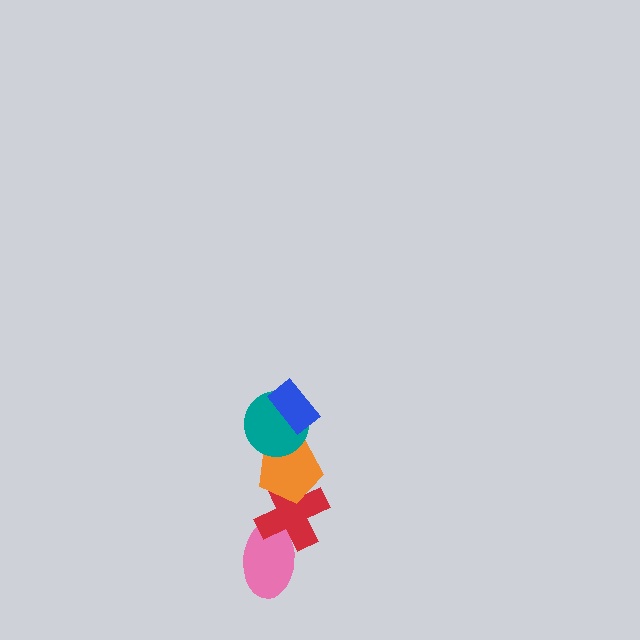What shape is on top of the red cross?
The orange pentagon is on top of the red cross.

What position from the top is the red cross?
The red cross is 4th from the top.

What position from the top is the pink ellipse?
The pink ellipse is 5th from the top.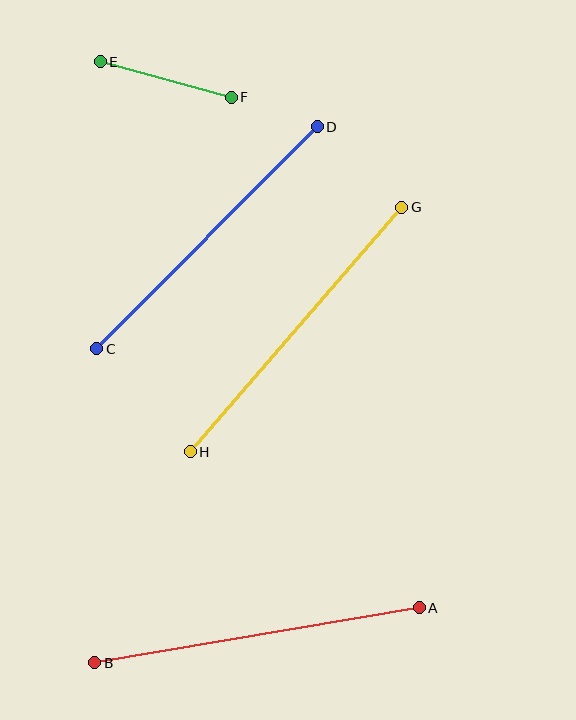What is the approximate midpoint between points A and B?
The midpoint is at approximately (257, 635) pixels.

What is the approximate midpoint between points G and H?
The midpoint is at approximately (296, 329) pixels.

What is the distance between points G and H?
The distance is approximately 323 pixels.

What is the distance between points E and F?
The distance is approximately 136 pixels.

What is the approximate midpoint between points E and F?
The midpoint is at approximately (166, 80) pixels.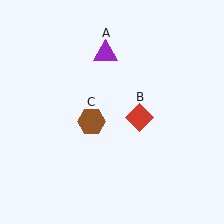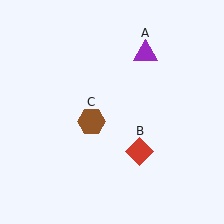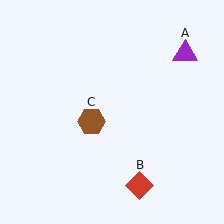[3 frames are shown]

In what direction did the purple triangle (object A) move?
The purple triangle (object A) moved right.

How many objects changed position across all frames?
2 objects changed position: purple triangle (object A), red diamond (object B).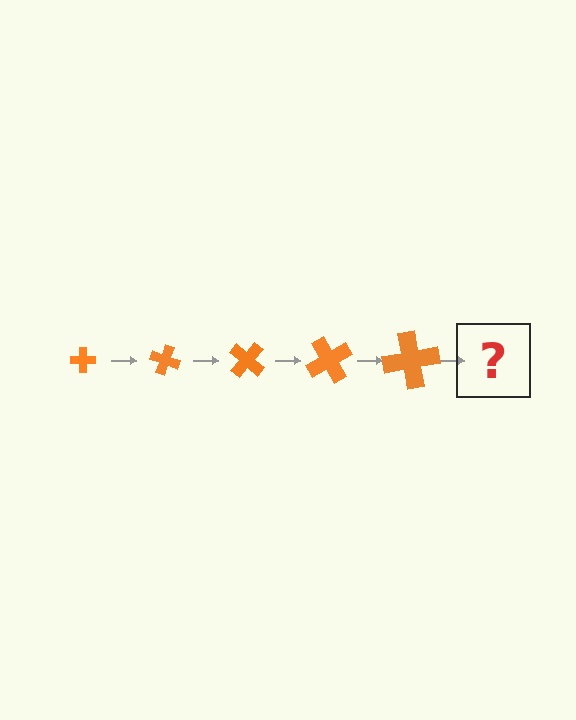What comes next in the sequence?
The next element should be a cross, larger than the previous one and rotated 100 degrees from the start.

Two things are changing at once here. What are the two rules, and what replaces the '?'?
The two rules are that the cross grows larger each step and it rotates 20 degrees each step. The '?' should be a cross, larger than the previous one and rotated 100 degrees from the start.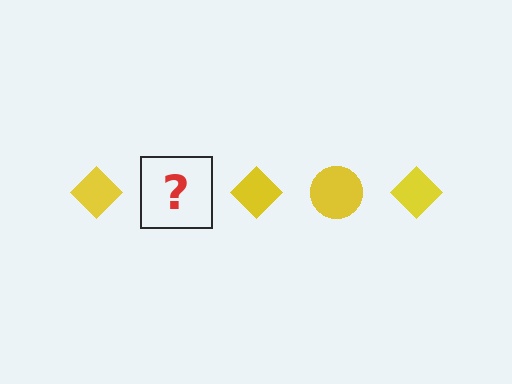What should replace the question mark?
The question mark should be replaced with a yellow circle.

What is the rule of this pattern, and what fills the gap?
The rule is that the pattern cycles through diamond, circle shapes in yellow. The gap should be filled with a yellow circle.